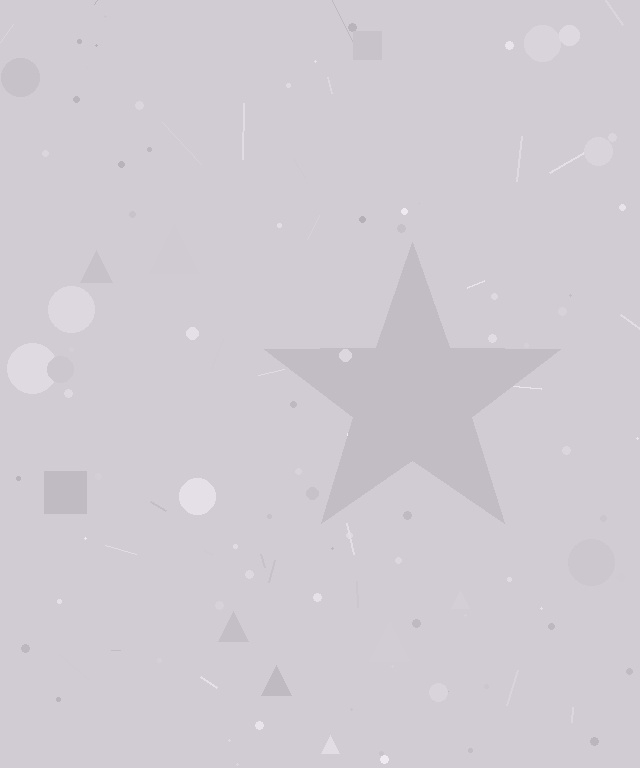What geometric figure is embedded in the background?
A star is embedded in the background.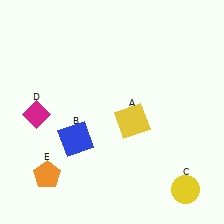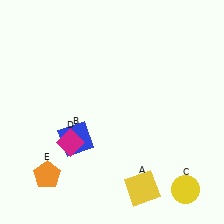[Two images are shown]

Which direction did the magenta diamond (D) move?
The magenta diamond (D) moved right.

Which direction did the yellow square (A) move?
The yellow square (A) moved down.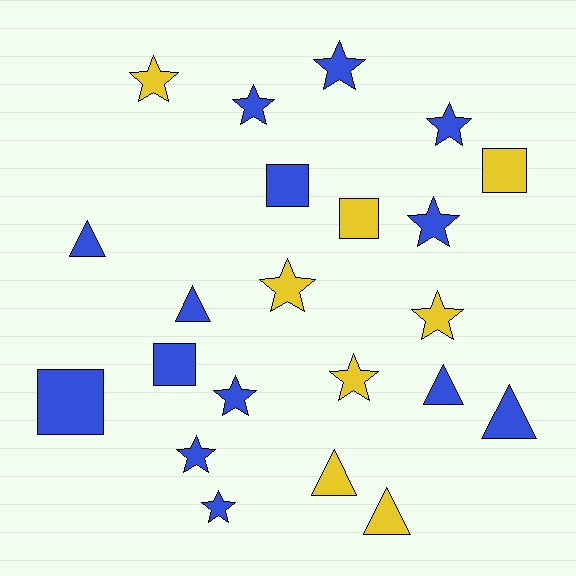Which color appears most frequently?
Blue, with 14 objects.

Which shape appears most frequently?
Star, with 11 objects.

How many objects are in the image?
There are 22 objects.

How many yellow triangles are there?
There are 2 yellow triangles.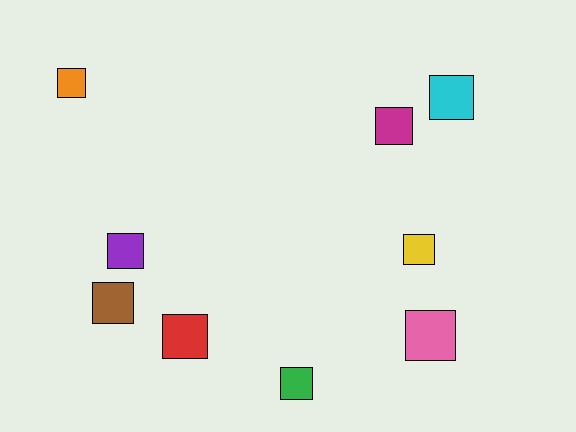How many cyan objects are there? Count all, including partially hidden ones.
There is 1 cyan object.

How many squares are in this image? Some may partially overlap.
There are 9 squares.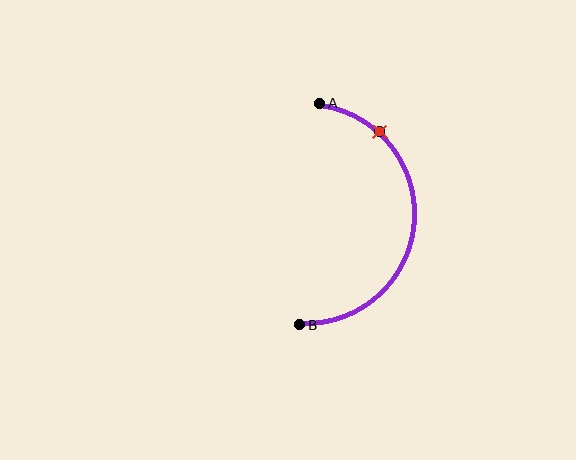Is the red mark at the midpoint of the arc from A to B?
No. The red mark lies on the arc but is closer to endpoint A. The arc midpoint would be at the point on the curve equidistant along the arc from both A and B.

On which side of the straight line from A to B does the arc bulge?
The arc bulges to the right of the straight line connecting A and B.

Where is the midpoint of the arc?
The arc midpoint is the point on the curve farthest from the straight line joining A and B. It sits to the right of that line.